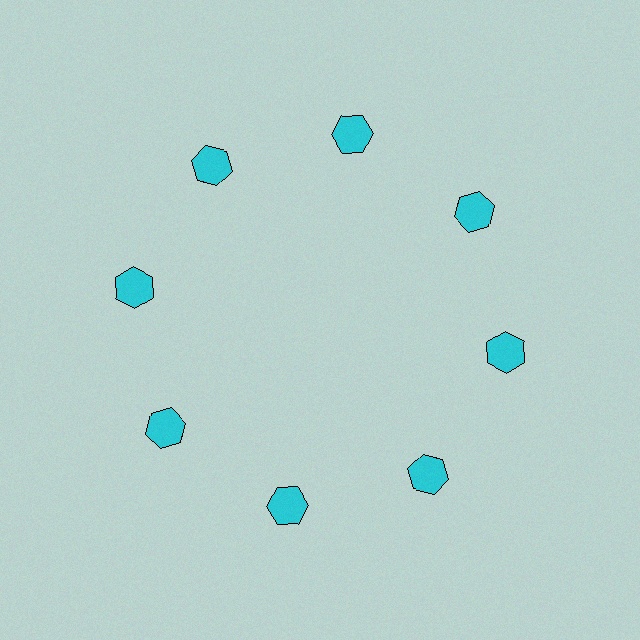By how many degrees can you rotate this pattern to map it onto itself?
The pattern maps onto itself every 45 degrees of rotation.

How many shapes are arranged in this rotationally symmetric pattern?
There are 8 shapes, arranged in 8 groups of 1.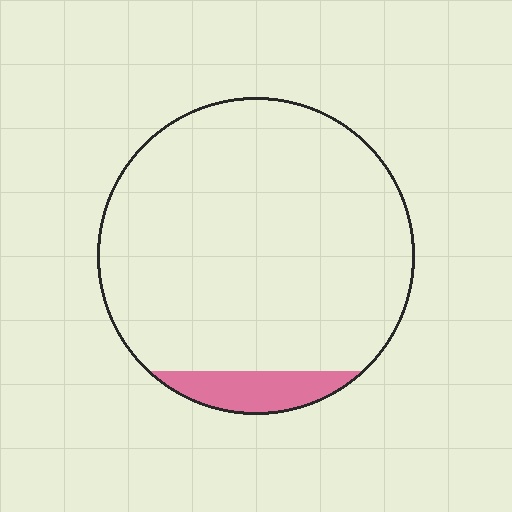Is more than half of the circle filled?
No.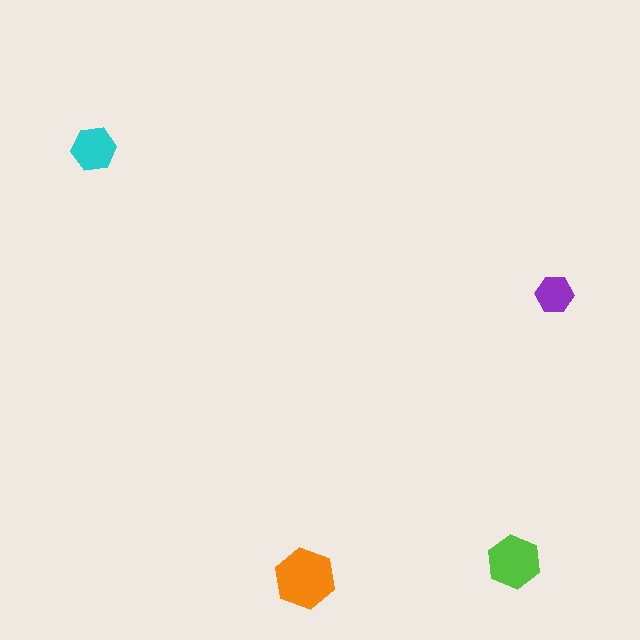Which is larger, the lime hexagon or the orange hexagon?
The orange one.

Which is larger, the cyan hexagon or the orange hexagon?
The orange one.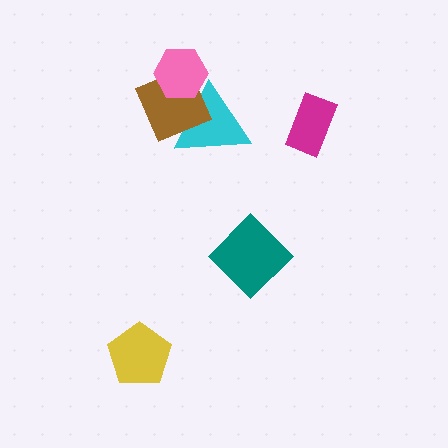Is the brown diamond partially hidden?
Yes, it is partially covered by another shape.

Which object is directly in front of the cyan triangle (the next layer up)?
The brown diamond is directly in front of the cyan triangle.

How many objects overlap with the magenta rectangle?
0 objects overlap with the magenta rectangle.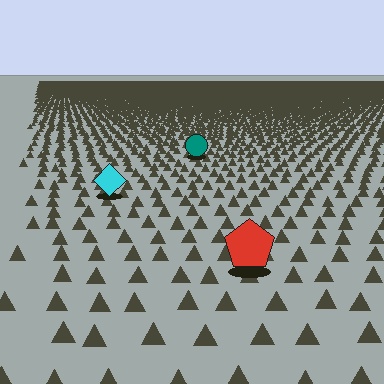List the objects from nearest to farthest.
From nearest to farthest: the red pentagon, the cyan diamond, the teal circle.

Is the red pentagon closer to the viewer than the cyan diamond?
Yes. The red pentagon is closer — you can tell from the texture gradient: the ground texture is coarser near it.